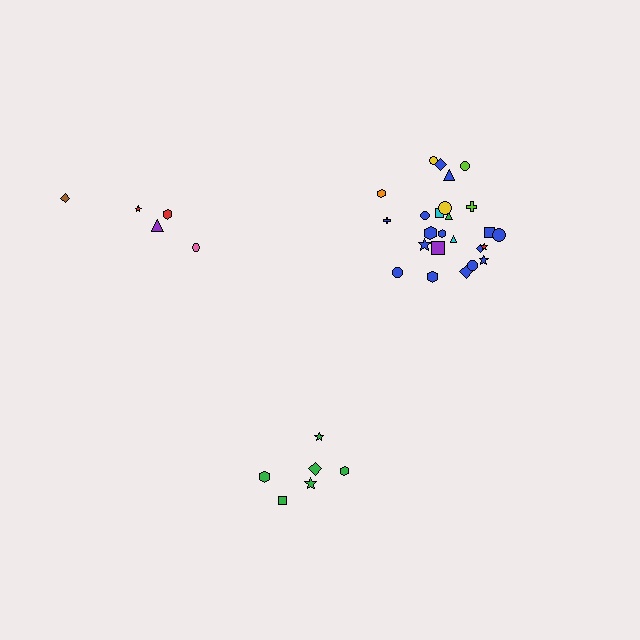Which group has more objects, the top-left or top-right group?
The top-right group.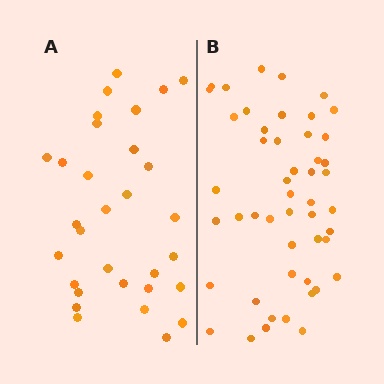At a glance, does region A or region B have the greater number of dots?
Region B (the right region) has more dots.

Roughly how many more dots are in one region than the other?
Region B has approximately 20 more dots than region A.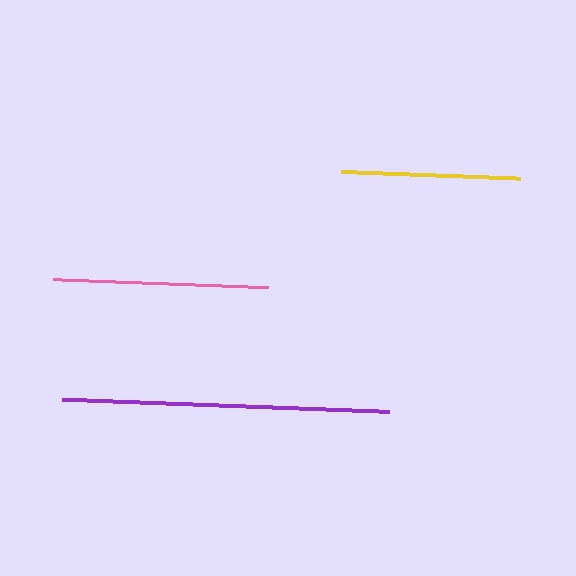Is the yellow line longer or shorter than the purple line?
The purple line is longer than the yellow line.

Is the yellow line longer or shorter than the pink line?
The pink line is longer than the yellow line.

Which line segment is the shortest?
The yellow line is the shortest at approximately 179 pixels.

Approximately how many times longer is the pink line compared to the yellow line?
The pink line is approximately 1.2 times the length of the yellow line.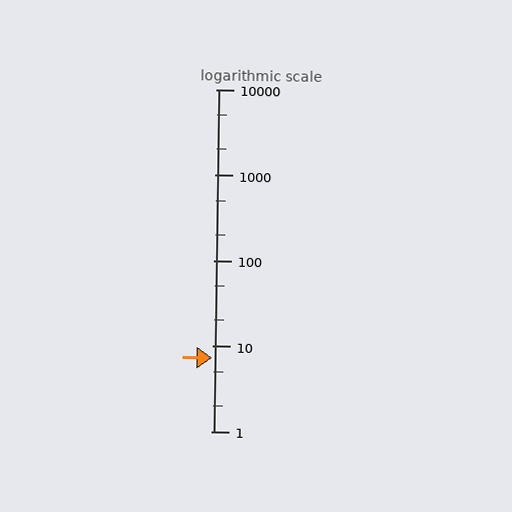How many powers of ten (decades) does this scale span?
The scale spans 4 decades, from 1 to 10000.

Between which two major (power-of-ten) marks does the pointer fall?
The pointer is between 1 and 10.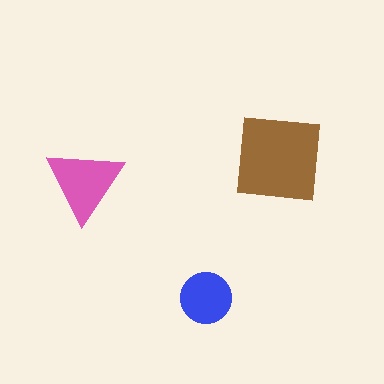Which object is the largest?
The brown square.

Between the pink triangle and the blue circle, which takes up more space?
The pink triangle.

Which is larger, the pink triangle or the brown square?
The brown square.